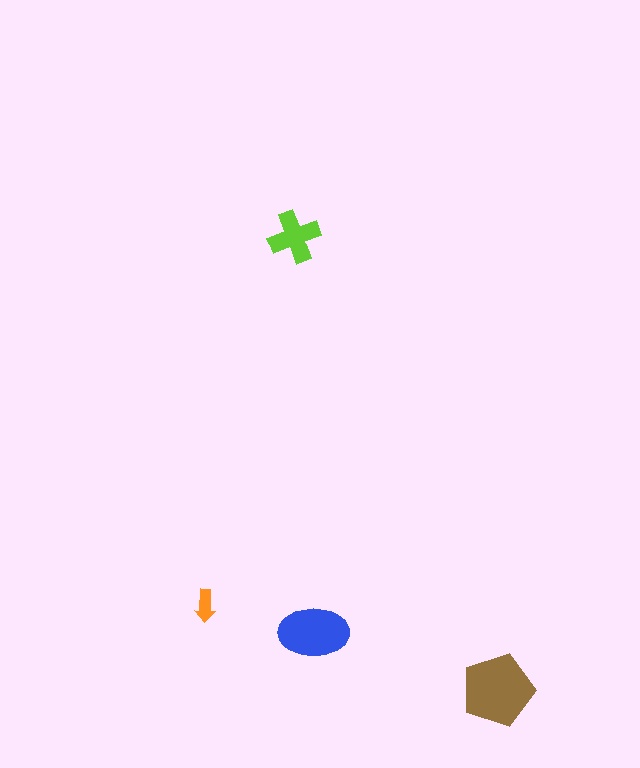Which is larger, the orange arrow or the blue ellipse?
The blue ellipse.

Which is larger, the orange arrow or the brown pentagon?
The brown pentagon.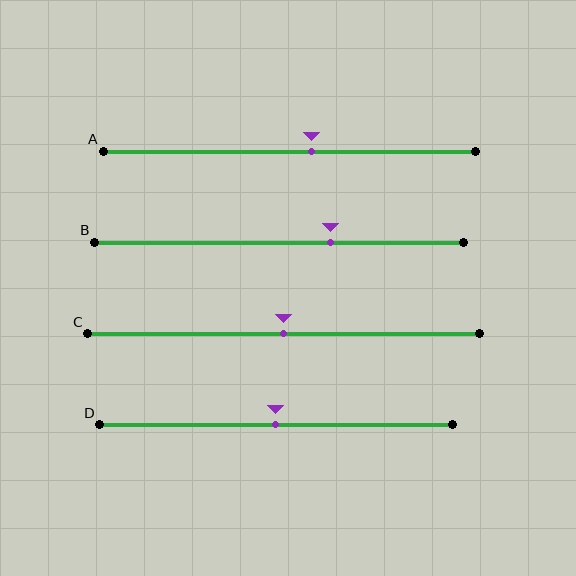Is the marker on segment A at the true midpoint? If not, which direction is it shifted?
No, the marker on segment A is shifted to the right by about 6% of the segment length.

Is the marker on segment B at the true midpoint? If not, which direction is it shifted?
No, the marker on segment B is shifted to the right by about 14% of the segment length.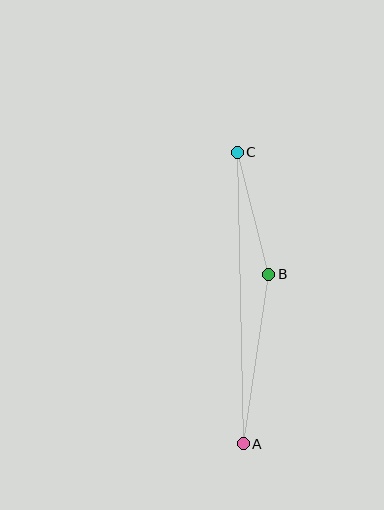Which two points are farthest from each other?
Points A and C are farthest from each other.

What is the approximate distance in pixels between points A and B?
The distance between A and B is approximately 171 pixels.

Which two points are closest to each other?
Points B and C are closest to each other.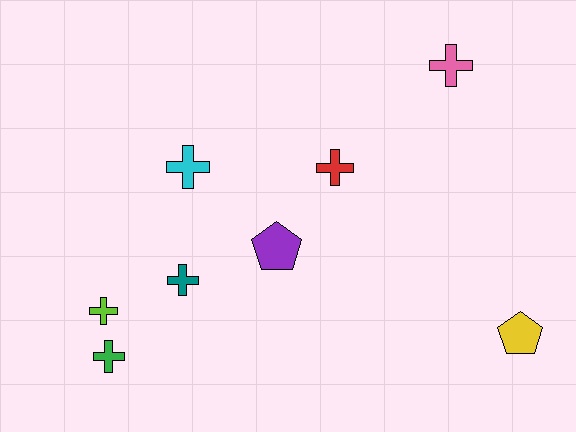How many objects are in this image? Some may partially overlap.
There are 8 objects.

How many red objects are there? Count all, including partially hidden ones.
There is 1 red object.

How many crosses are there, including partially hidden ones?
There are 6 crosses.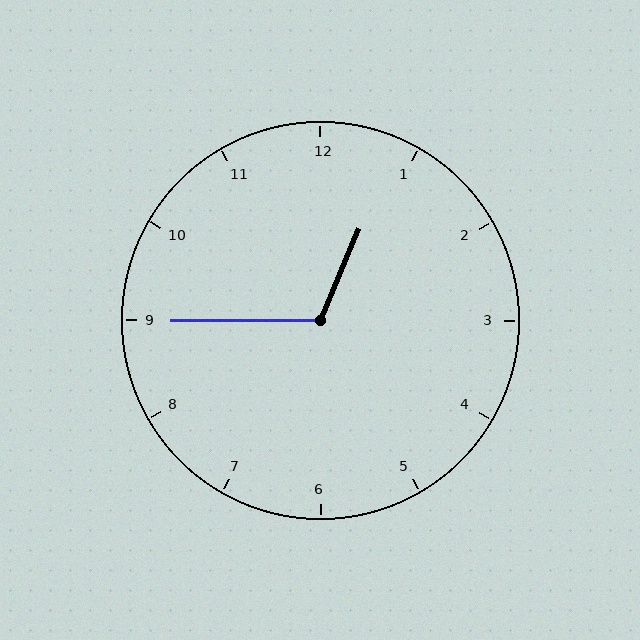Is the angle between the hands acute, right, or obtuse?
It is obtuse.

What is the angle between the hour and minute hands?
Approximately 112 degrees.